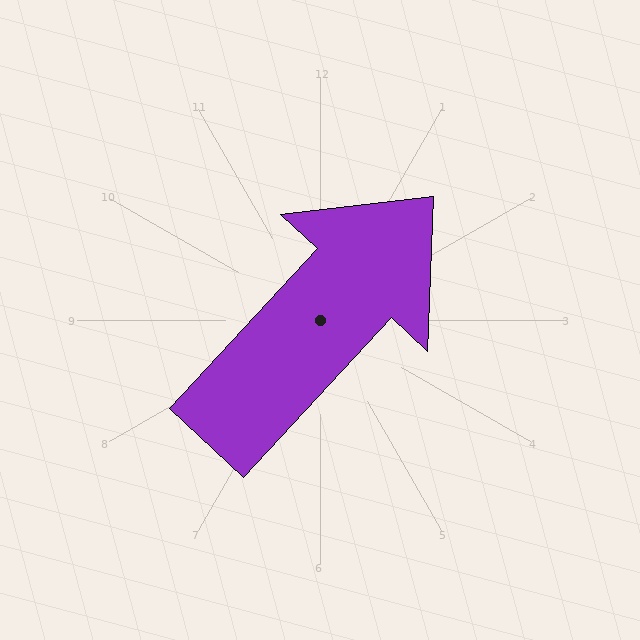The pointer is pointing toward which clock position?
Roughly 1 o'clock.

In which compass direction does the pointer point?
Northeast.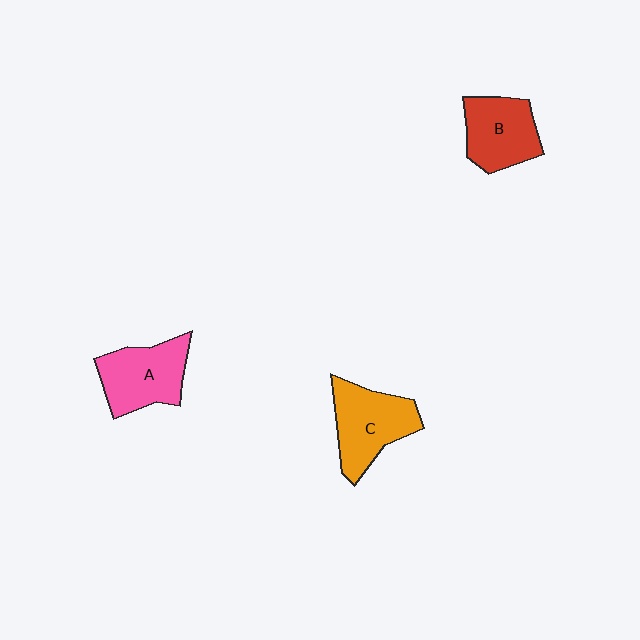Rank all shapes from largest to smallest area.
From largest to smallest: C (orange), A (pink), B (red).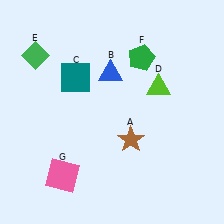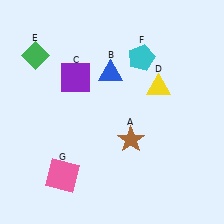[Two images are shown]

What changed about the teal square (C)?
In Image 1, C is teal. In Image 2, it changed to purple.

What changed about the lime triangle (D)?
In Image 1, D is lime. In Image 2, it changed to yellow.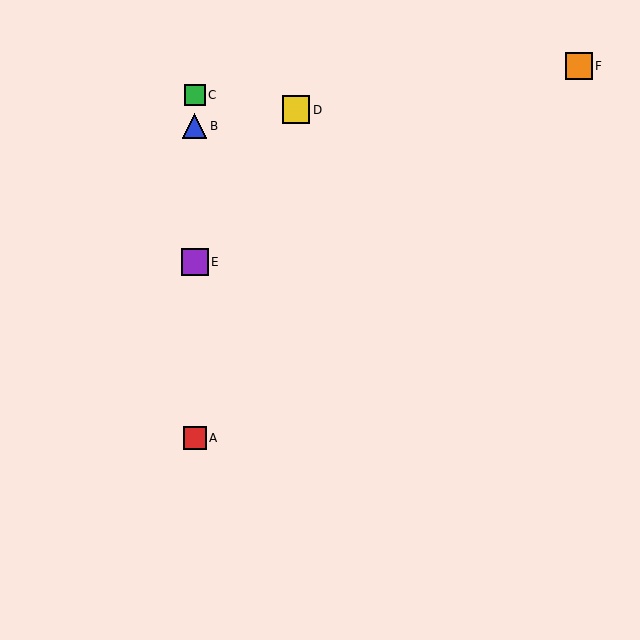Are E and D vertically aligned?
No, E is at x≈195 and D is at x≈296.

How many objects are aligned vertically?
4 objects (A, B, C, E) are aligned vertically.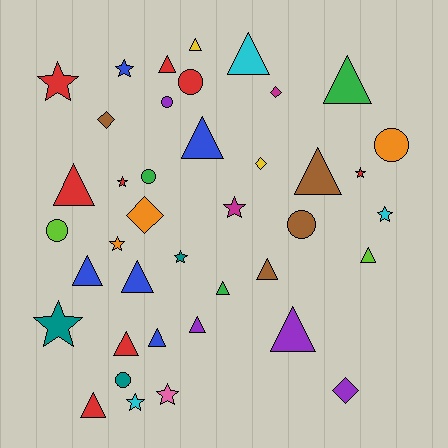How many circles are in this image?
There are 7 circles.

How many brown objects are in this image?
There are 4 brown objects.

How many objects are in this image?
There are 40 objects.